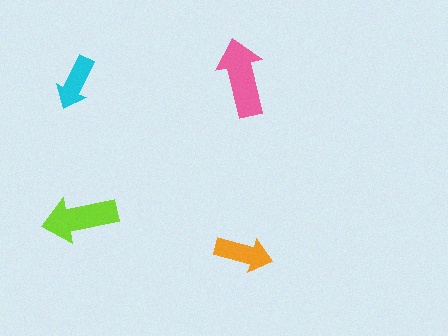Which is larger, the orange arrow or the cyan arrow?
The orange one.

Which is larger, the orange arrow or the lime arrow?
The lime one.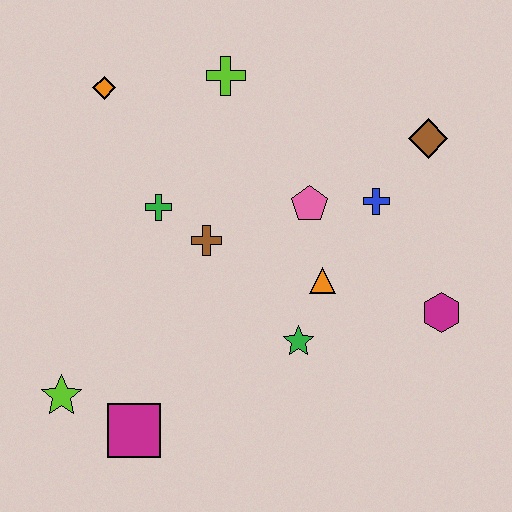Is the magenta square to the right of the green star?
No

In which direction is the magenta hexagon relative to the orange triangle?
The magenta hexagon is to the right of the orange triangle.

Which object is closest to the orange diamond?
The lime cross is closest to the orange diamond.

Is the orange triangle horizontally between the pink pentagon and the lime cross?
No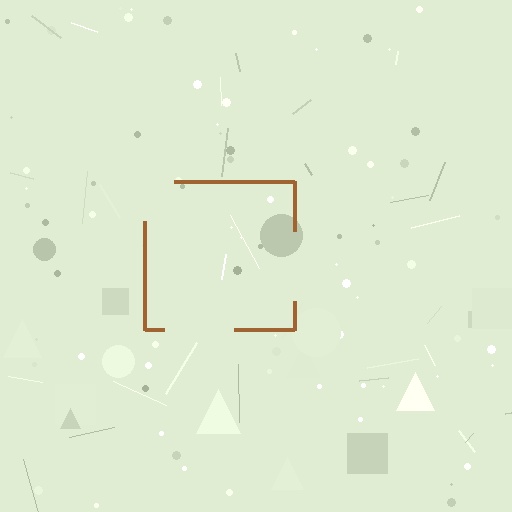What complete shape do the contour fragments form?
The contour fragments form a square.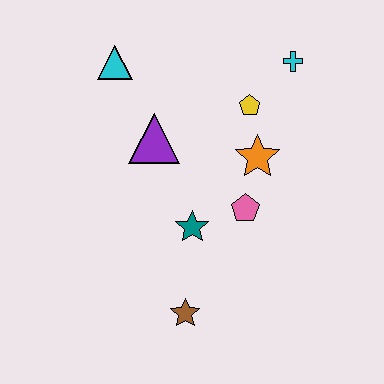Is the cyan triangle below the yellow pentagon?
No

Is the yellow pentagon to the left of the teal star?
No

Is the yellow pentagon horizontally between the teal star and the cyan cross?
Yes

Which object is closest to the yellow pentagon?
The orange star is closest to the yellow pentagon.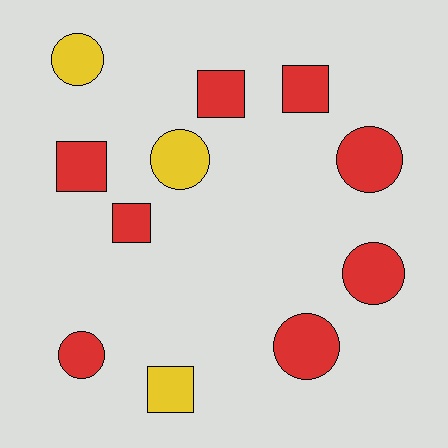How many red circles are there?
There are 4 red circles.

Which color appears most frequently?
Red, with 8 objects.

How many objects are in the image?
There are 11 objects.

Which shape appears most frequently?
Circle, with 6 objects.